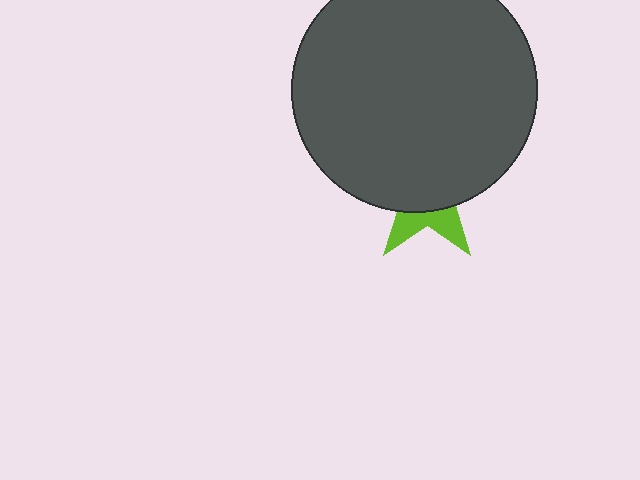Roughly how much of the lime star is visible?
A small part of it is visible (roughly 31%).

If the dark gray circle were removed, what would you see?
You would see the complete lime star.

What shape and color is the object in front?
The object in front is a dark gray circle.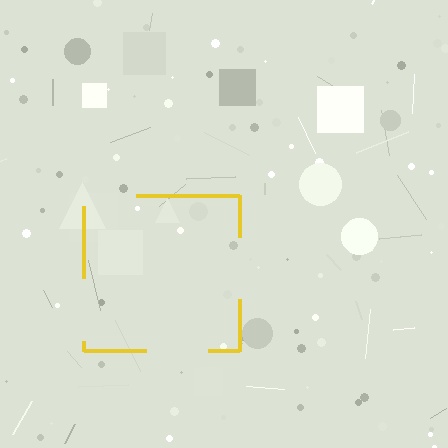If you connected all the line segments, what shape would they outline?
They would outline a square.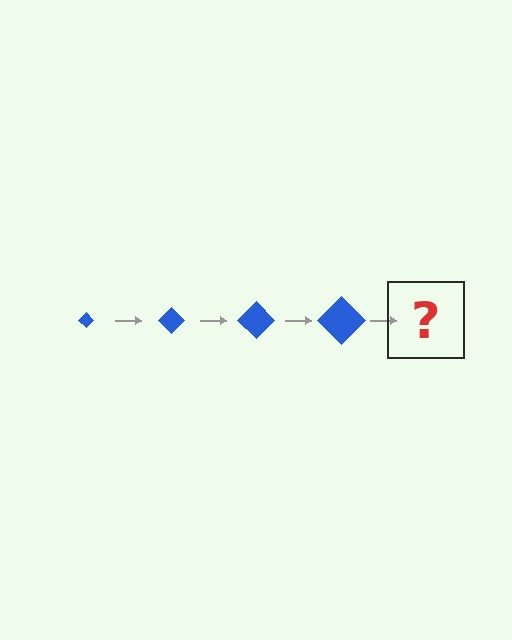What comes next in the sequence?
The next element should be a blue diamond, larger than the previous one.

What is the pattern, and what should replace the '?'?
The pattern is that the diamond gets progressively larger each step. The '?' should be a blue diamond, larger than the previous one.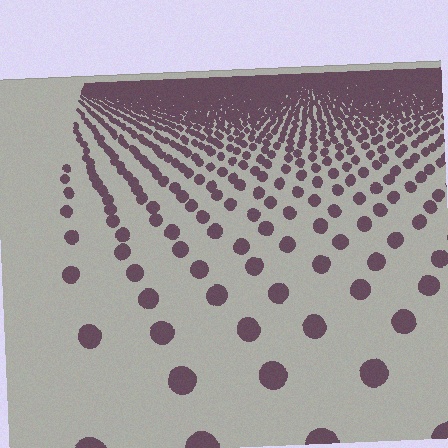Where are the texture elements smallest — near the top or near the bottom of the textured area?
Near the top.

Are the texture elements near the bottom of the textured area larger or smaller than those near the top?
Larger. Near the bottom, elements are closer to the viewer and appear at a bigger on-screen size.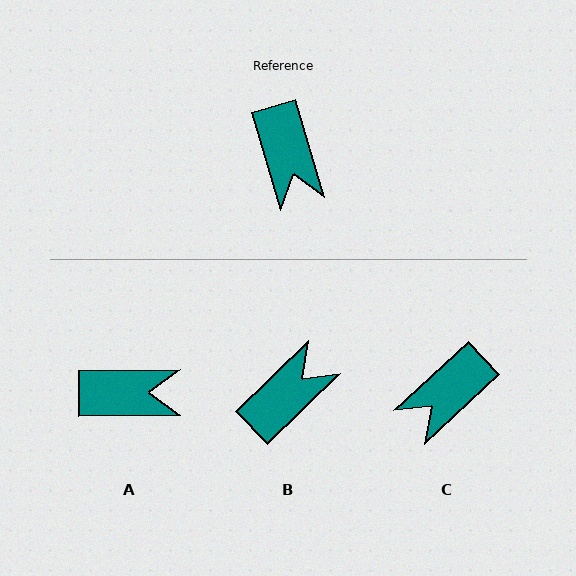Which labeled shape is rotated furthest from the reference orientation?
B, about 118 degrees away.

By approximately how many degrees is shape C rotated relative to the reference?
Approximately 64 degrees clockwise.